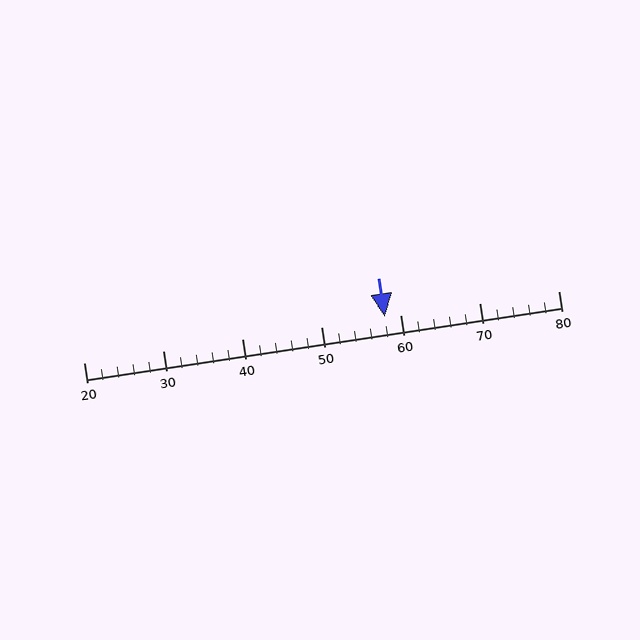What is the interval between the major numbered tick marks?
The major tick marks are spaced 10 units apart.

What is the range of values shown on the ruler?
The ruler shows values from 20 to 80.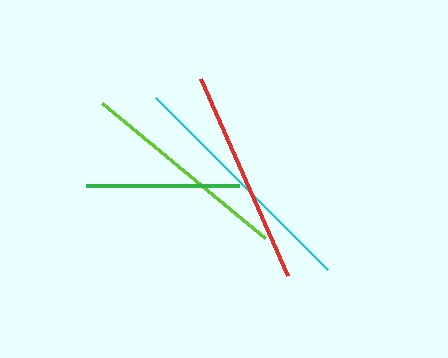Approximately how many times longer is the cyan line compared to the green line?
The cyan line is approximately 1.6 times the length of the green line.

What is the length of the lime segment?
The lime segment is approximately 211 pixels long.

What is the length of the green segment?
The green segment is approximately 153 pixels long.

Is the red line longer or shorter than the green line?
The red line is longer than the green line.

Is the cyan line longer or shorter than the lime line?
The cyan line is longer than the lime line.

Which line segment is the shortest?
The green line is the shortest at approximately 153 pixels.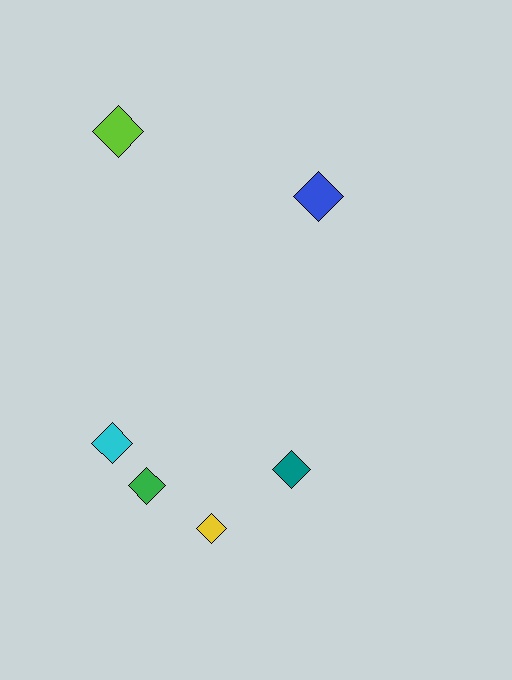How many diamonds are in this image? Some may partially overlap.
There are 6 diamonds.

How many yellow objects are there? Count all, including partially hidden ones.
There is 1 yellow object.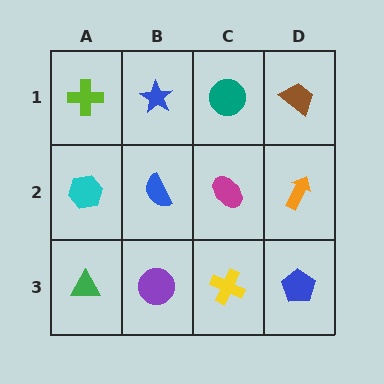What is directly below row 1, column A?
A cyan hexagon.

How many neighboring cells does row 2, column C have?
4.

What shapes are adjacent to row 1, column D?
An orange arrow (row 2, column D), a teal circle (row 1, column C).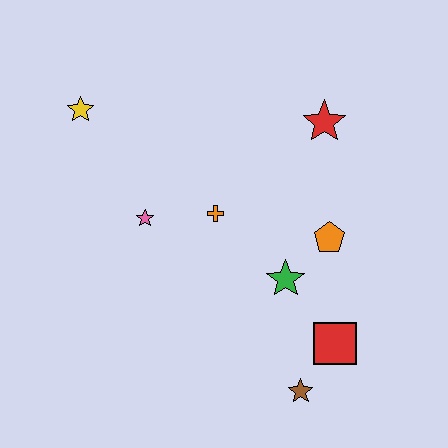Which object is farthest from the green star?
The yellow star is farthest from the green star.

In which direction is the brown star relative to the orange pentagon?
The brown star is below the orange pentagon.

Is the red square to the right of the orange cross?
Yes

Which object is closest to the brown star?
The red square is closest to the brown star.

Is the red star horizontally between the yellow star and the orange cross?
No